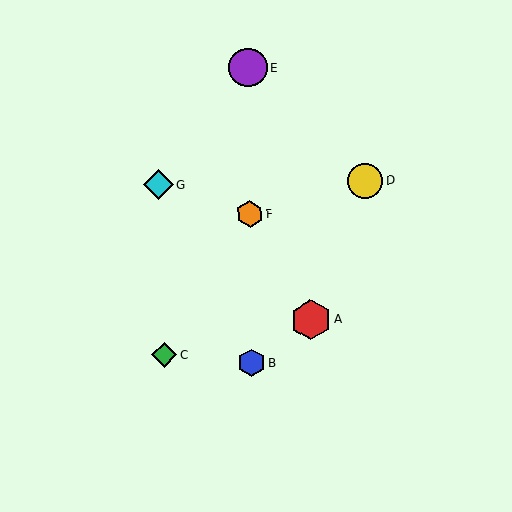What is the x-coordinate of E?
Object E is at x≈248.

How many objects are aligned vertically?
3 objects (B, E, F) are aligned vertically.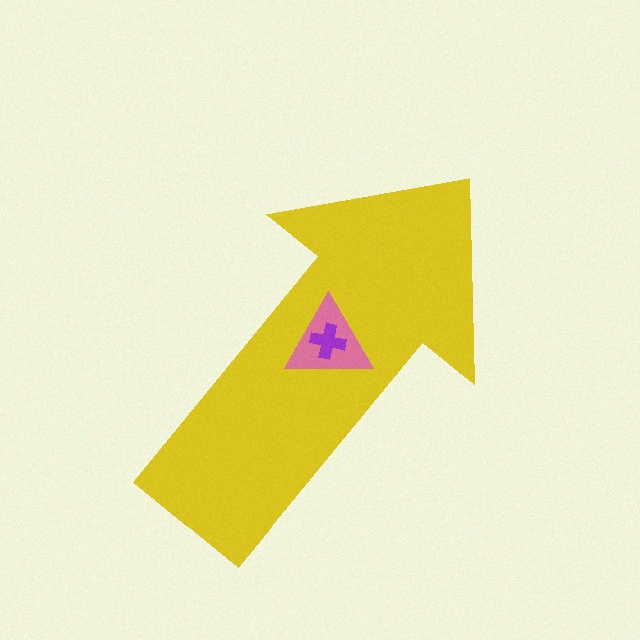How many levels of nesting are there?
3.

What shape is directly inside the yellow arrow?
The pink triangle.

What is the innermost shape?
The purple cross.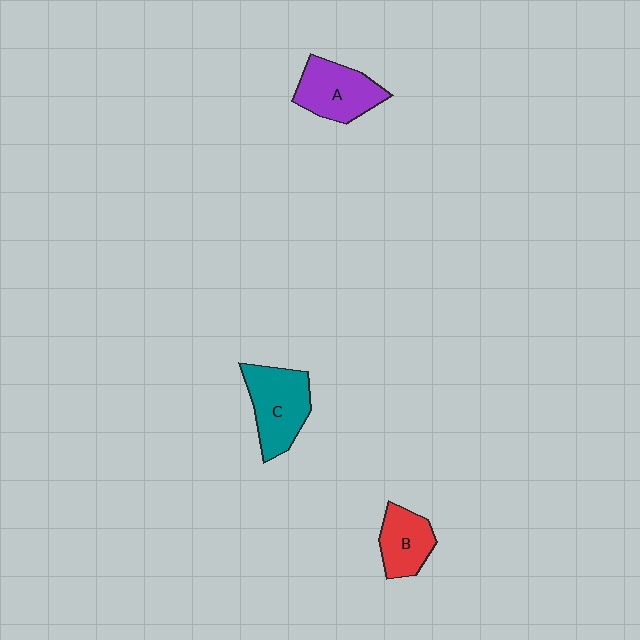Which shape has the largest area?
Shape C (teal).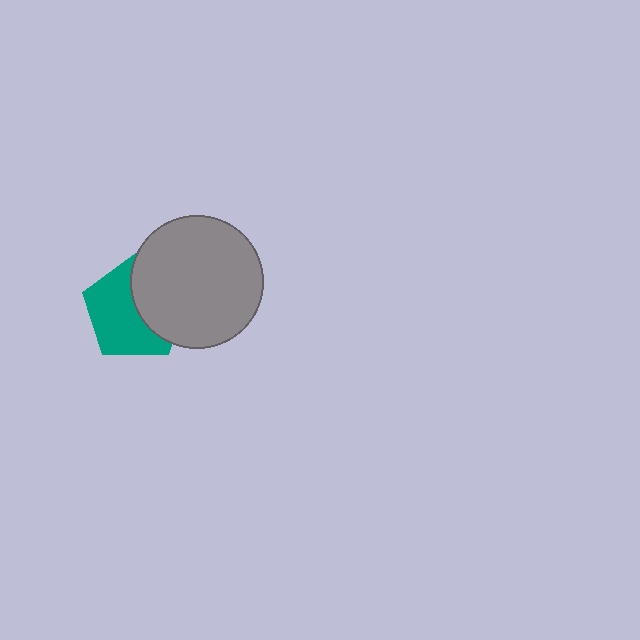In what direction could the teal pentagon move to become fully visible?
The teal pentagon could move left. That would shift it out from behind the gray circle entirely.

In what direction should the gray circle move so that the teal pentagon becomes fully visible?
The gray circle should move right. That is the shortest direction to clear the overlap and leave the teal pentagon fully visible.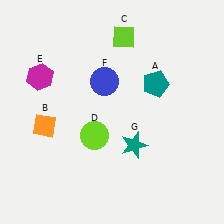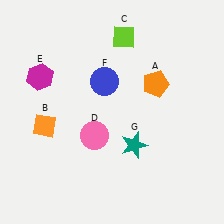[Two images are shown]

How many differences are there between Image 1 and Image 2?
There are 2 differences between the two images.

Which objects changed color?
A changed from teal to orange. D changed from lime to pink.